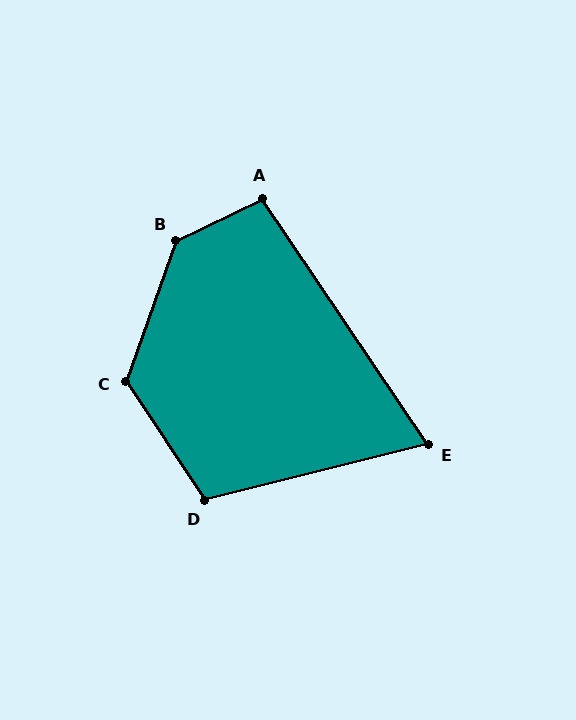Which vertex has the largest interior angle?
B, at approximately 136 degrees.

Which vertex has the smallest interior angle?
E, at approximately 70 degrees.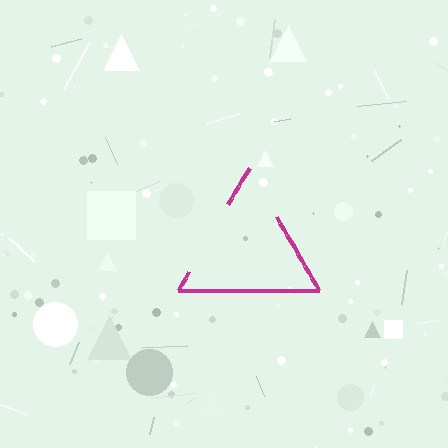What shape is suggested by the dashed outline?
The dashed outline suggests a triangle.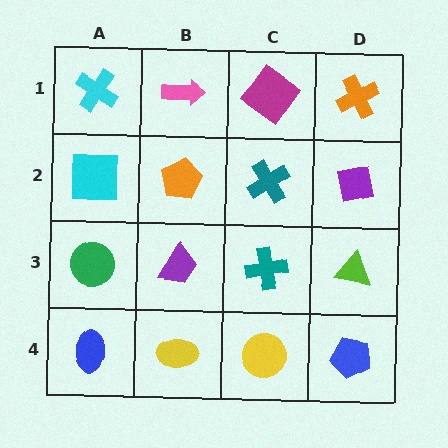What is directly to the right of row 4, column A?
A yellow ellipse.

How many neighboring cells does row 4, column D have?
2.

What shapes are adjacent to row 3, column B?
An orange pentagon (row 2, column B), a yellow ellipse (row 4, column B), a green circle (row 3, column A), a teal cross (row 3, column C).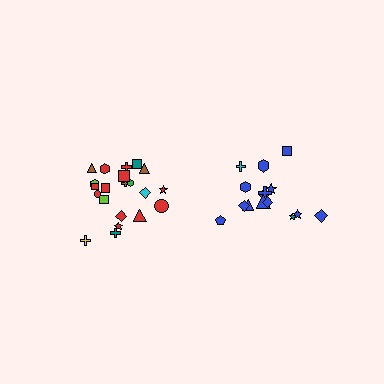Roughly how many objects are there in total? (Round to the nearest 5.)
Roughly 35 objects in total.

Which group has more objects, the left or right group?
The left group.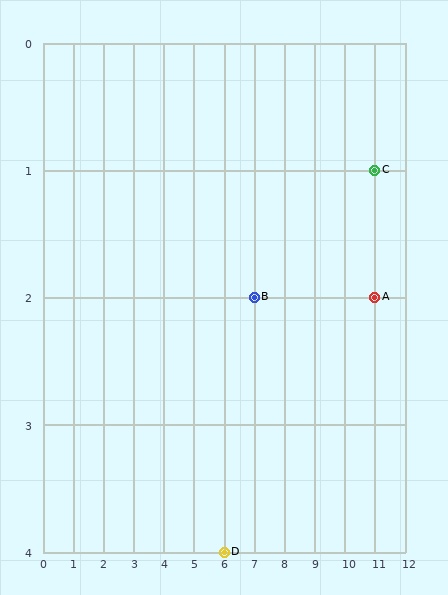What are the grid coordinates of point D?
Point D is at grid coordinates (6, 4).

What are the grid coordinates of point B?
Point B is at grid coordinates (7, 2).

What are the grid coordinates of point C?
Point C is at grid coordinates (11, 1).